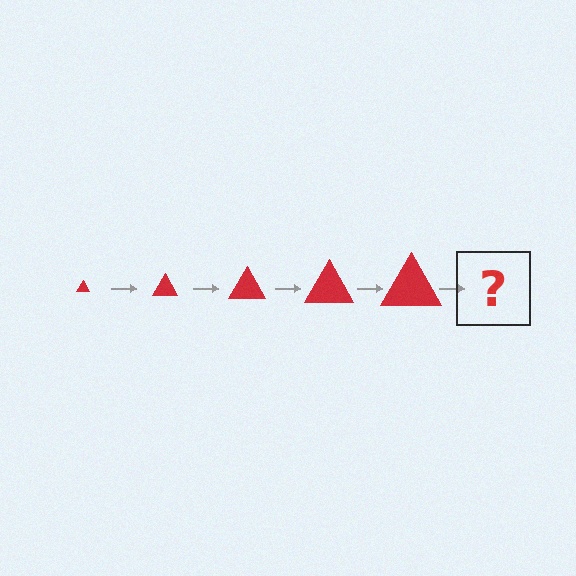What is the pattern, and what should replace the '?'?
The pattern is that the triangle gets progressively larger each step. The '?' should be a red triangle, larger than the previous one.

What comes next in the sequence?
The next element should be a red triangle, larger than the previous one.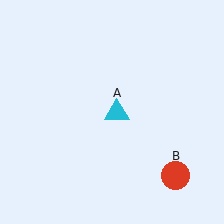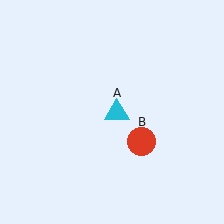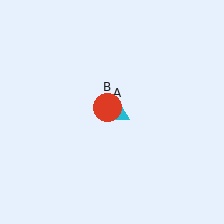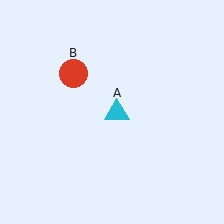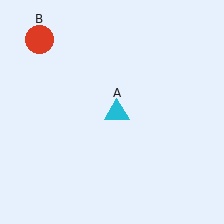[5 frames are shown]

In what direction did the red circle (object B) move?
The red circle (object B) moved up and to the left.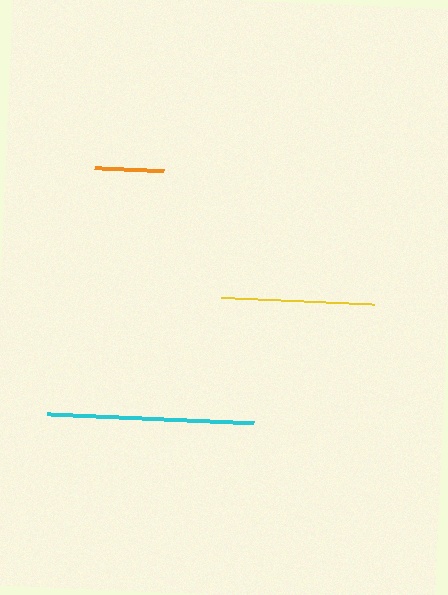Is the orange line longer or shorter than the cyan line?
The cyan line is longer than the orange line.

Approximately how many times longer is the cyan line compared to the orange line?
The cyan line is approximately 3.0 times the length of the orange line.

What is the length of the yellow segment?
The yellow segment is approximately 153 pixels long.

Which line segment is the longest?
The cyan line is the longest at approximately 207 pixels.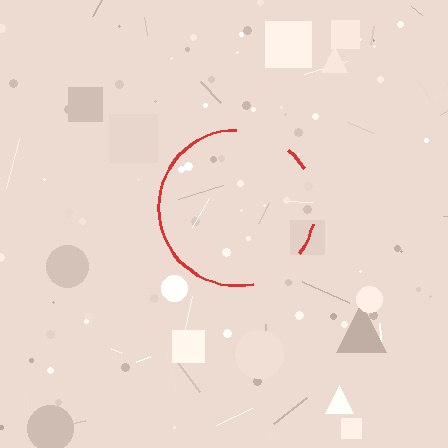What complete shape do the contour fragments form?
The contour fragments form a circle.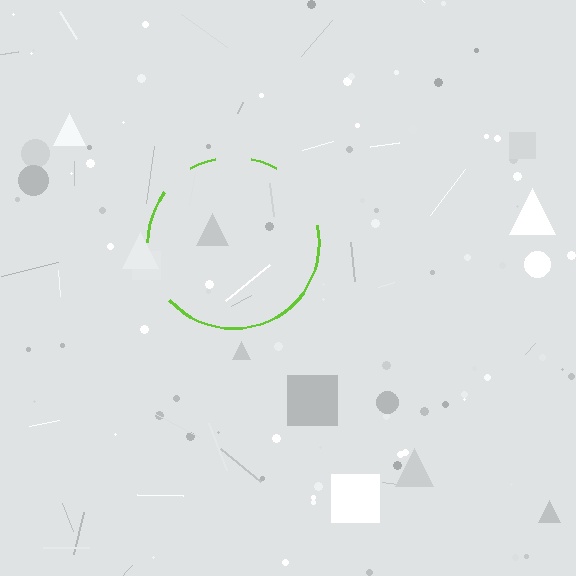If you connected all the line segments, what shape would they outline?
They would outline a circle.